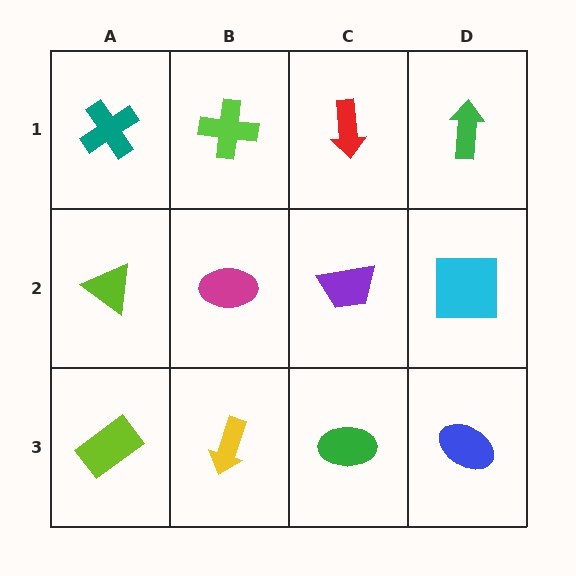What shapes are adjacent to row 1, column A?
A lime triangle (row 2, column A), a lime cross (row 1, column B).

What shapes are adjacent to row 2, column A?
A teal cross (row 1, column A), a lime rectangle (row 3, column A), a magenta ellipse (row 2, column B).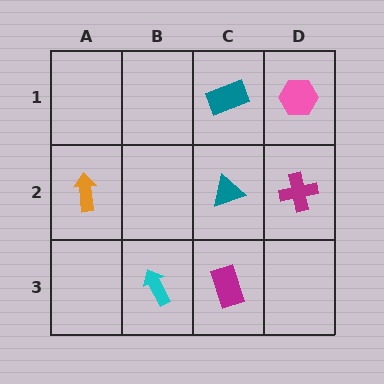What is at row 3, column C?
A magenta rectangle.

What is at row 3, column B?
A cyan arrow.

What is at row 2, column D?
A magenta cross.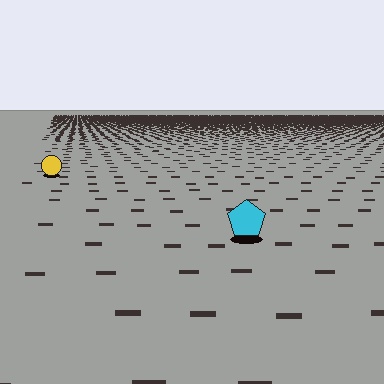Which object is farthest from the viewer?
The yellow circle is farthest from the viewer. It appears smaller and the ground texture around it is denser.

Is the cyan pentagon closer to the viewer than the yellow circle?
Yes. The cyan pentagon is closer — you can tell from the texture gradient: the ground texture is coarser near it.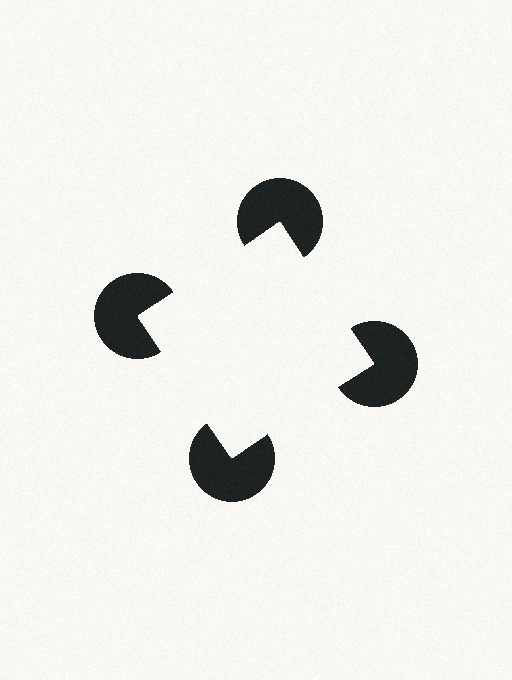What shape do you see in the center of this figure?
An illusory square — its edges are inferred from the aligned wedge cuts in the pac-man discs, not physically drawn.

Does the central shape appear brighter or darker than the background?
It typically appears slightly brighter than the background, even though no actual brightness change is drawn.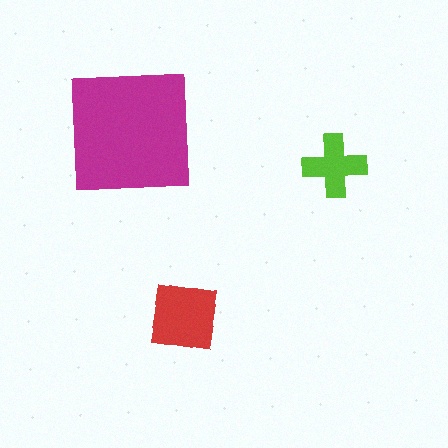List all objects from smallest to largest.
The lime cross, the red square, the magenta square.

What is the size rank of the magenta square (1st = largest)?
1st.